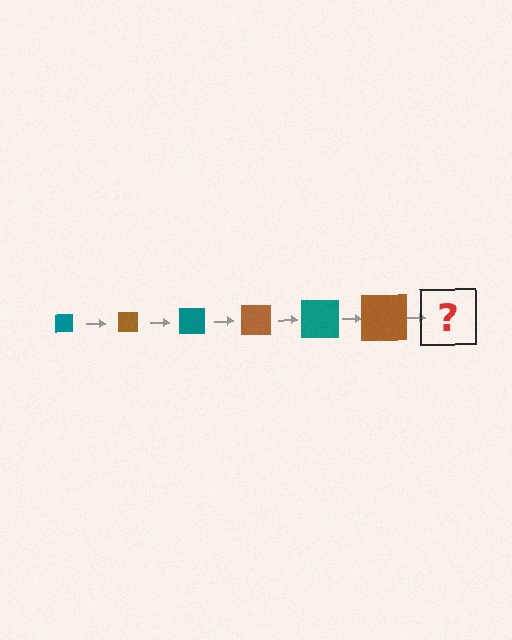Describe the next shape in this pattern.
It should be a teal square, larger than the previous one.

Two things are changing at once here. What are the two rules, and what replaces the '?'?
The two rules are that the square grows larger each step and the color cycles through teal and brown. The '?' should be a teal square, larger than the previous one.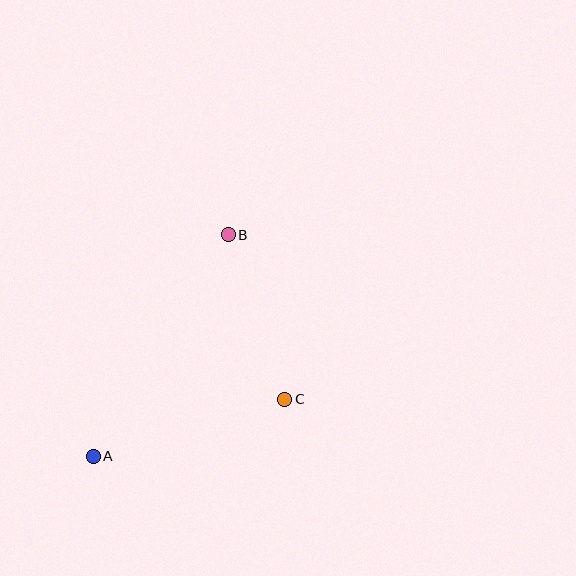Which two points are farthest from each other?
Points A and B are farthest from each other.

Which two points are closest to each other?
Points B and C are closest to each other.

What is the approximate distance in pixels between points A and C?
The distance between A and C is approximately 200 pixels.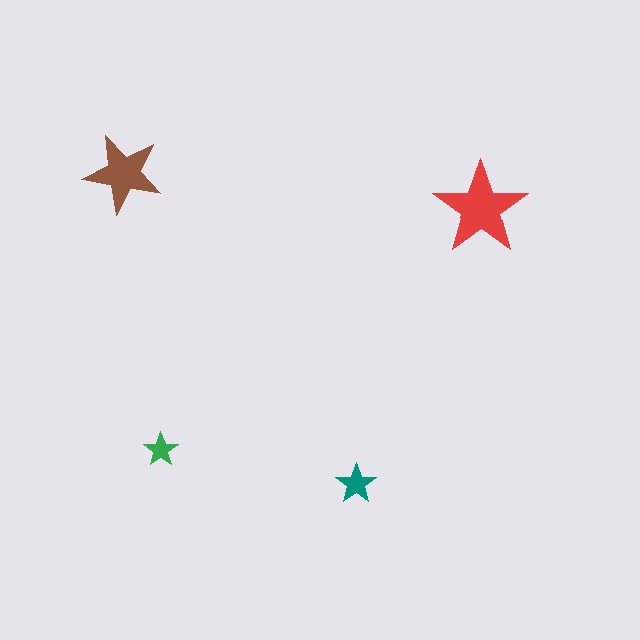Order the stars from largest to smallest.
the red one, the brown one, the teal one, the green one.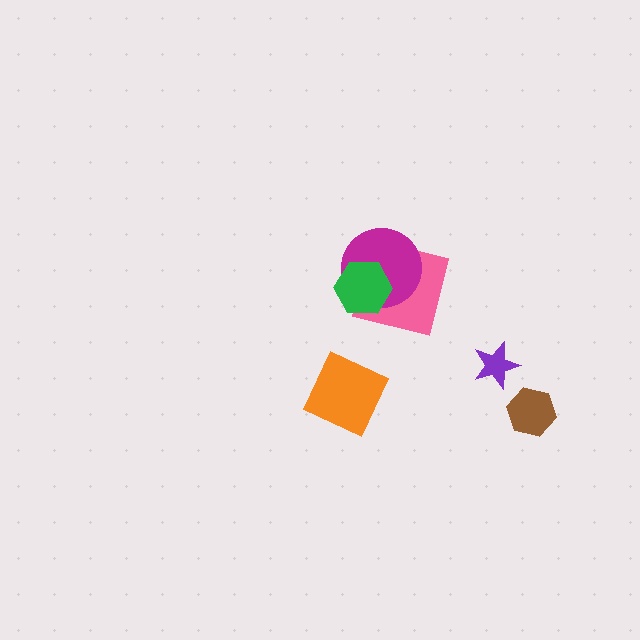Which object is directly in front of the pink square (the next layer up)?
The magenta circle is directly in front of the pink square.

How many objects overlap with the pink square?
2 objects overlap with the pink square.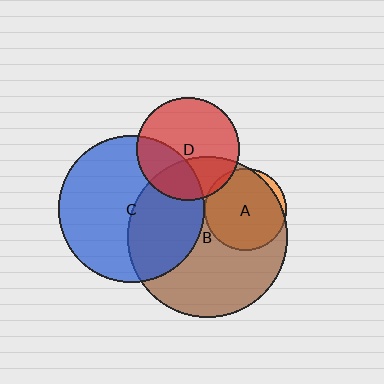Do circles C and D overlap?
Yes.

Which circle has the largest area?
Circle B (brown).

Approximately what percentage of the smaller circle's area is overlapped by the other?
Approximately 30%.